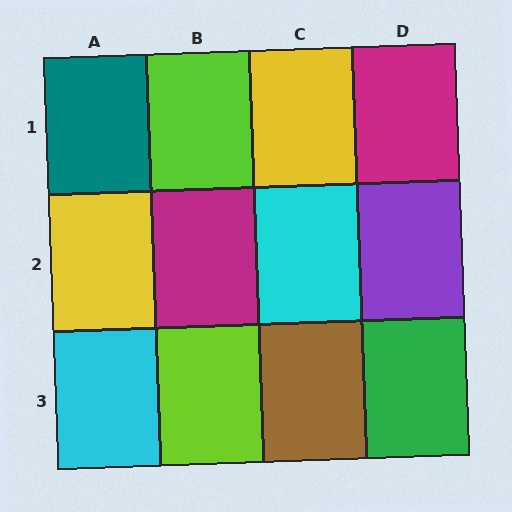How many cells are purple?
1 cell is purple.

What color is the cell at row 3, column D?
Green.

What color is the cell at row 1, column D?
Magenta.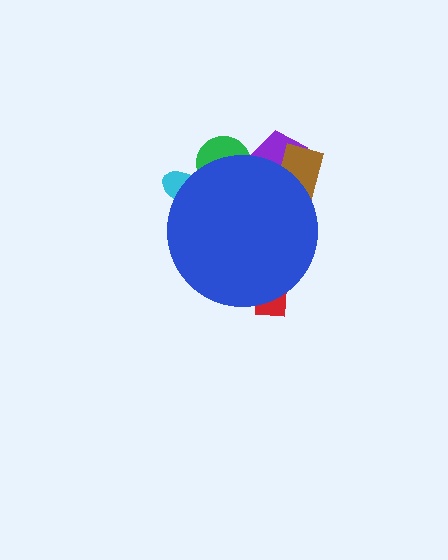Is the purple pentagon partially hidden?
Yes, the purple pentagon is partially hidden behind the blue circle.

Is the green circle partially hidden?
Yes, the green circle is partially hidden behind the blue circle.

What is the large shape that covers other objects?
A blue circle.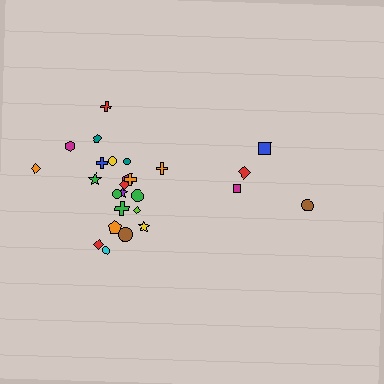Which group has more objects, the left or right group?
The left group.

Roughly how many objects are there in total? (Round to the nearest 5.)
Roughly 25 objects in total.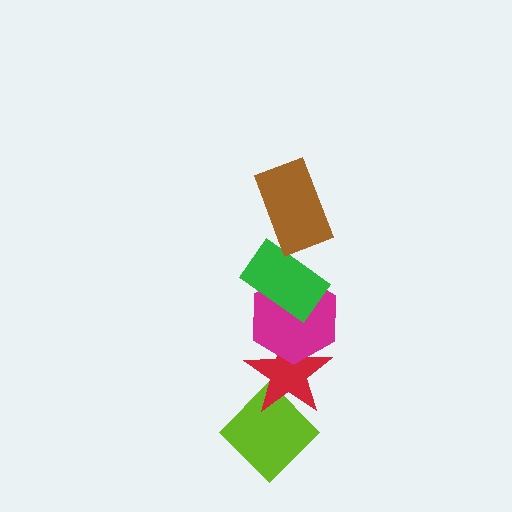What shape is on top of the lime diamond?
The red star is on top of the lime diamond.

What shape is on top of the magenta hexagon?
The green rectangle is on top of the magenta hexagon.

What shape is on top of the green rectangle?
The brown rectangle is on top of the green rectangle.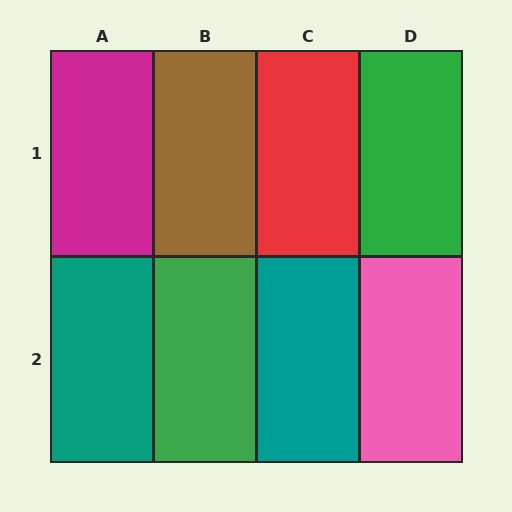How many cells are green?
2 cells are green.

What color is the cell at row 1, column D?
Green.